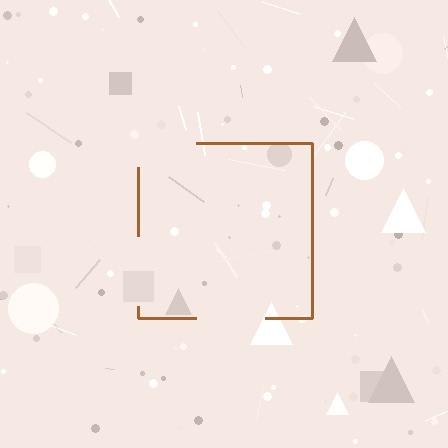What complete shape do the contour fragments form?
The contour fragments form a square.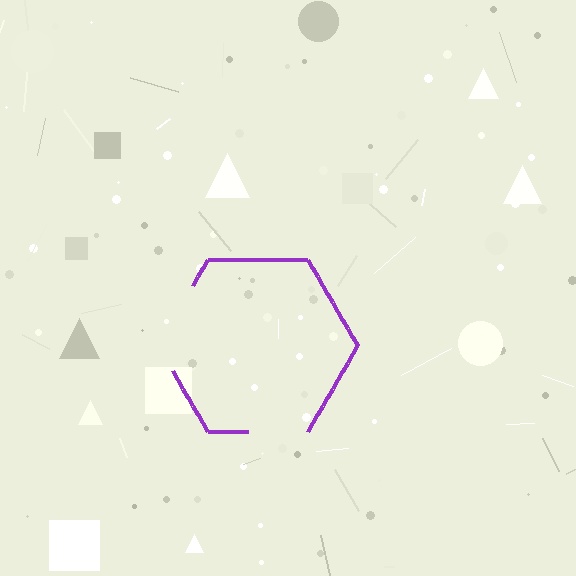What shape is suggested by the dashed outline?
The dashed outline suggests a hexagon.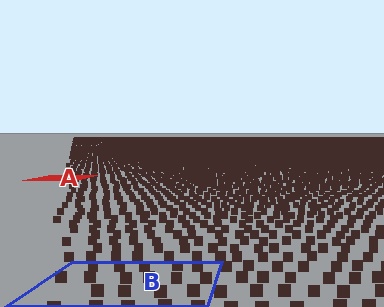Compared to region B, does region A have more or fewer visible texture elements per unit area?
Region A has more texture elements per unit area — they are packed more densely because it is farther away.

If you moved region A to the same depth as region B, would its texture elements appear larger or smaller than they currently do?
They would appear larger. At a closer depth, the same texture elements are projected at a bigger on-screen size.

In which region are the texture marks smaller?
The texture marks are smaller in region A, because it is farther away.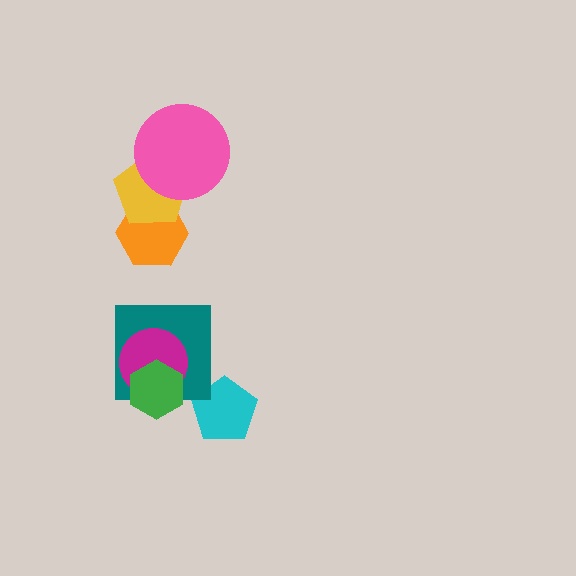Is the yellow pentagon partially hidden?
Yes, it is partially covered by another shape.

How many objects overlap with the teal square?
2 objects overlap with the teal square.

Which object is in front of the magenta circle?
The green hexagon is in front of the magenta circle.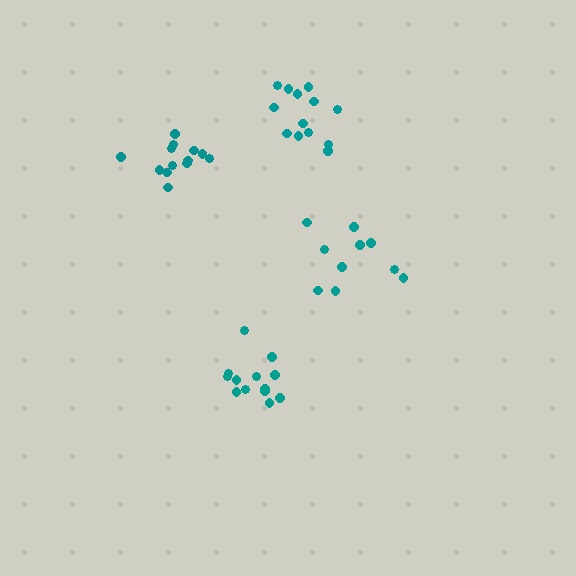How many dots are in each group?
Group 1: 10 dots, Group 2: 13 dots, Group 3: 13 dots, Group 4: 13 dots (49 total).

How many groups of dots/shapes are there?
There are 4 groups.